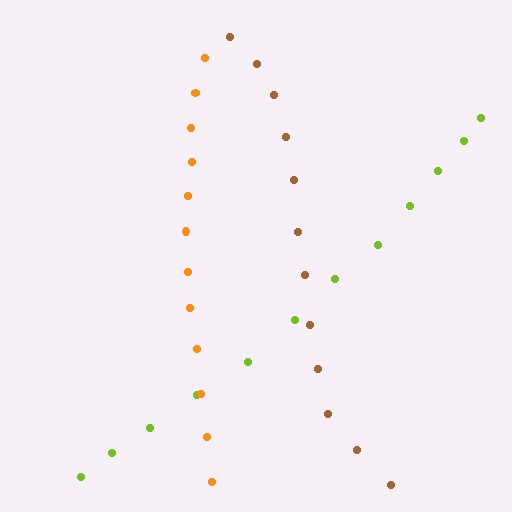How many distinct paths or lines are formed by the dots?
There are 3 distinct paths.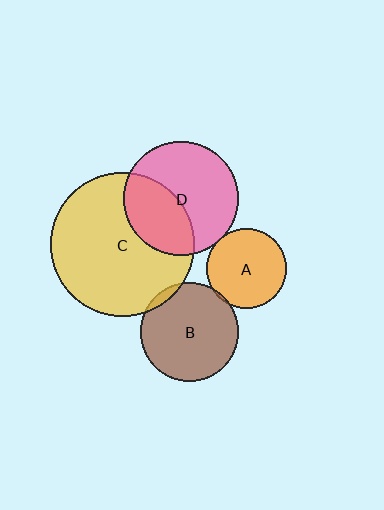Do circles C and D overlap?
Yes.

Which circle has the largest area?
Circle C (yellow).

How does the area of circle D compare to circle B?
Approximately 1.3 times.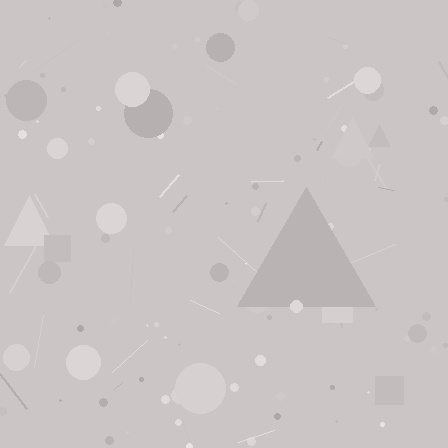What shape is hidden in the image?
A triangle is hidden in the image.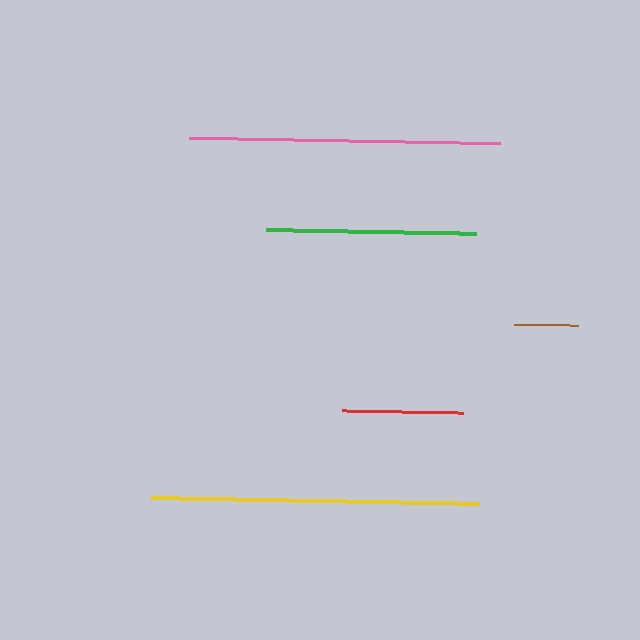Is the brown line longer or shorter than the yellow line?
The yellow line is longer than the brown line.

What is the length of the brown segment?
The brown segment is approximately 64 pixels long.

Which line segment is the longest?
The yellow line is the longest at approximately 328 pixels.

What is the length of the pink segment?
The pink segment is approximately 311 pixels long.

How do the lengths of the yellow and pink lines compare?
The yellow and pink lines are approximately the same length.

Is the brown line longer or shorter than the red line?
The red line is longer than the brown line.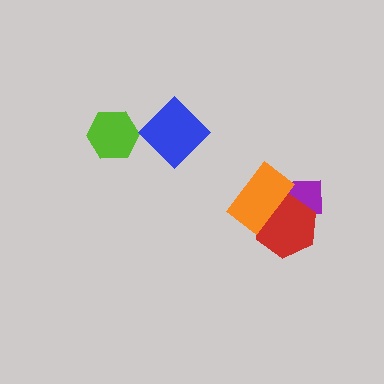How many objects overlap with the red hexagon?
2 objects overlap with the red hexagon.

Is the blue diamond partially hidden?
No, no other shape covers it.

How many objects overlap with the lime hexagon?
0 objects overlap with the lime hexagon.